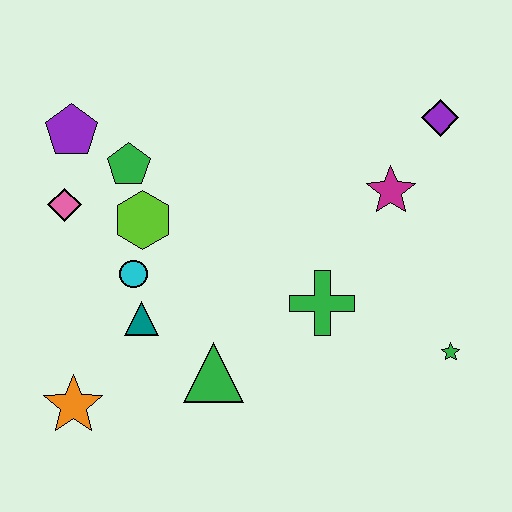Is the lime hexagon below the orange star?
No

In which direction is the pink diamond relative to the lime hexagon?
The pink diamond is to the left of the lime hexagon.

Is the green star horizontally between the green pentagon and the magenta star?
No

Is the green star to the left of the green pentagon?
No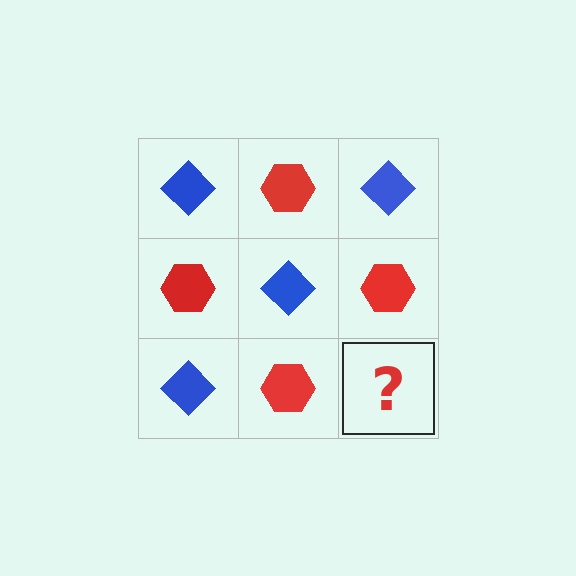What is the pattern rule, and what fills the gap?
The rule is that it alternates blue diamond and red hexagon in a checkerboard pattern. The gap should be filled with a blue diamond.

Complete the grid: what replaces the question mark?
The question mark should be replaced with a blue diamond.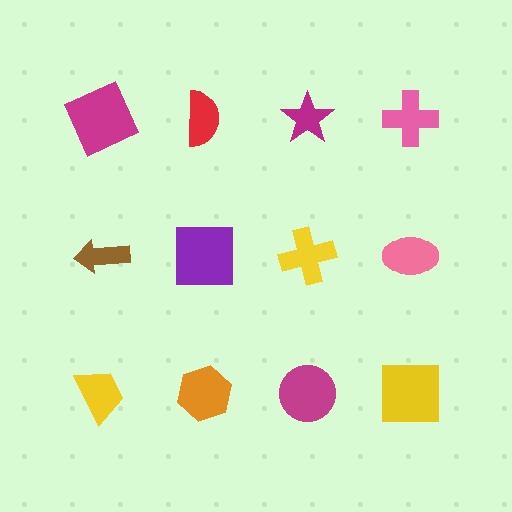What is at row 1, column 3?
A magenta star.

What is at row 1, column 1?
A magenta square.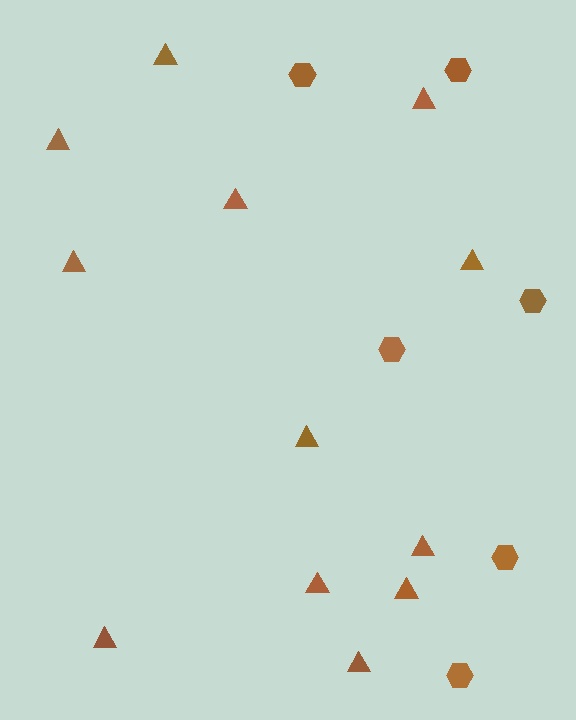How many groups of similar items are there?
There are 2 groups: one group of hexagons (6) and one group of triangles (12).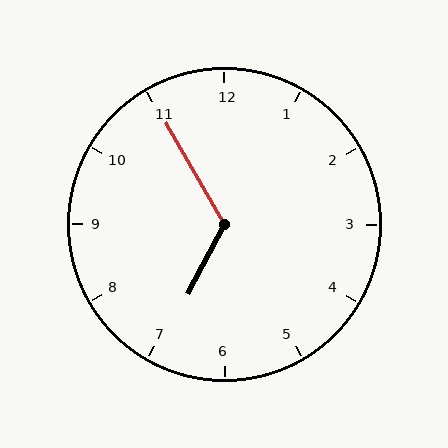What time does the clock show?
6:55.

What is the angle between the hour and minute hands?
Approximately 122 degrees.